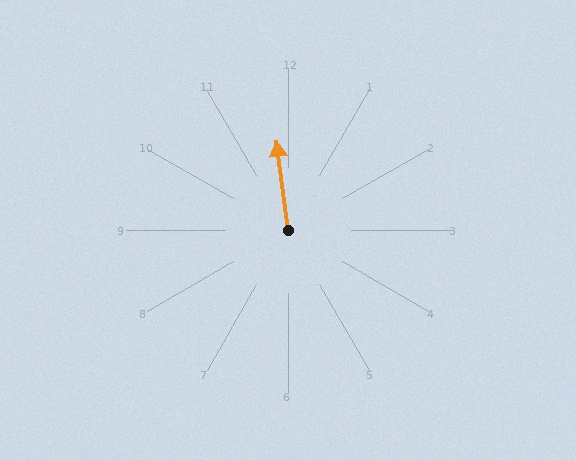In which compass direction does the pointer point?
North.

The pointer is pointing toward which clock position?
Roughly 12 o'clock.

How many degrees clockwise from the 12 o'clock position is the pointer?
Approximately 353 degrees.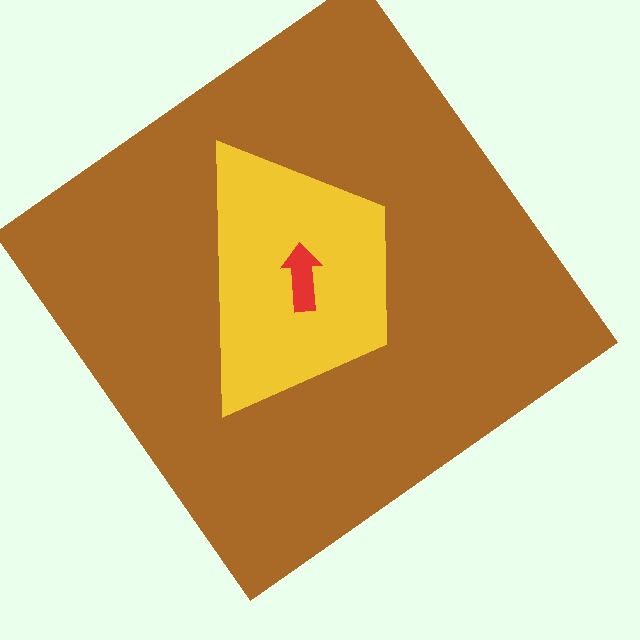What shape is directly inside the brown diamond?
The yellow trapezoid.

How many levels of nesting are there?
3.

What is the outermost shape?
The brown diamond.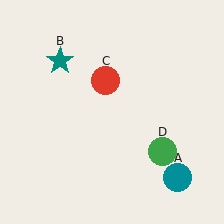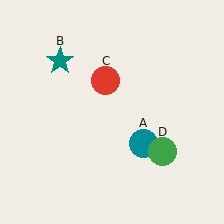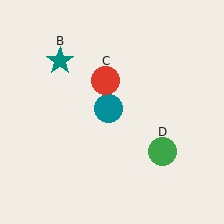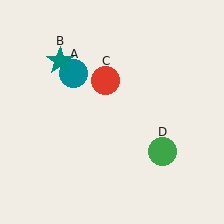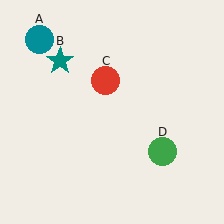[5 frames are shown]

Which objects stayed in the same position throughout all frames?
Teal star (object B) and red circle (object C) and green circle (object D) remained stationary.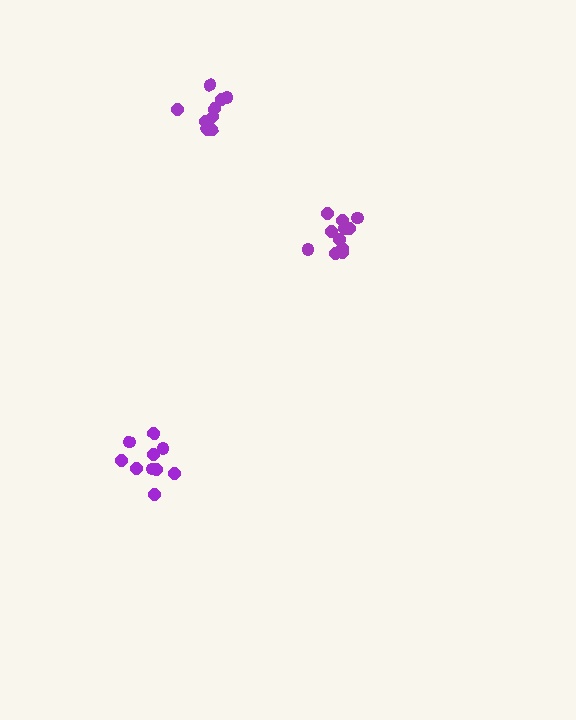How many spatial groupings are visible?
There are 3 spatial groupings.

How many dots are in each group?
Group 1: 10 dots, Group 2: 11 dots, Group 3: 9 dots (30 total).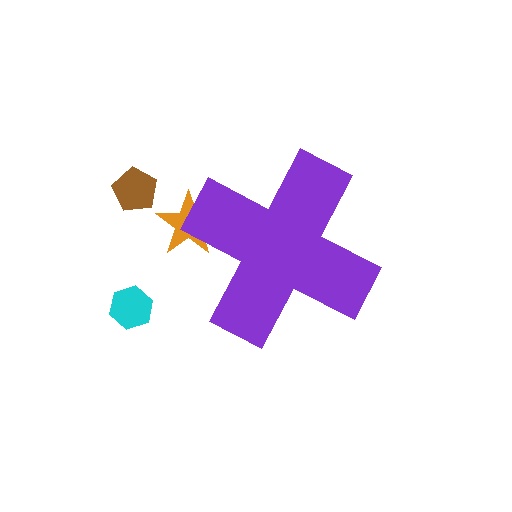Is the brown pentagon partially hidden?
No, the brown pentagon is fully visible.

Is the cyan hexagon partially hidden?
No, the cyan hexagon is fully visible.